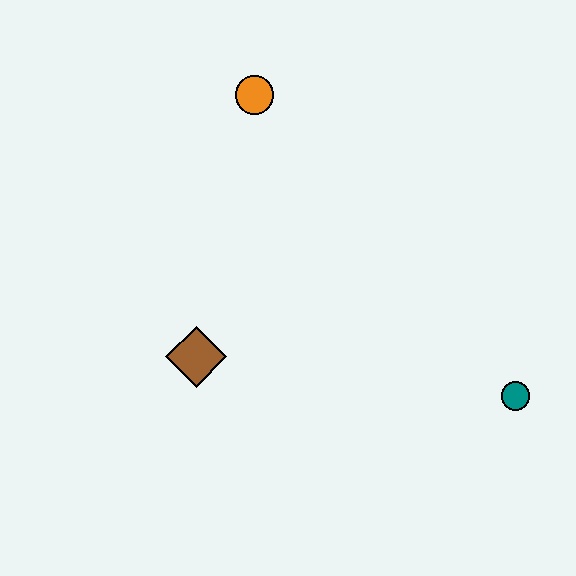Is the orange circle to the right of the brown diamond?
Yes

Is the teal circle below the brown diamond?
Yes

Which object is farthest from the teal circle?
The orange circle is farthest from the teal circle.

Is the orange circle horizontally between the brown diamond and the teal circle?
Yes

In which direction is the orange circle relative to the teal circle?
The orange circle is above the teal circle.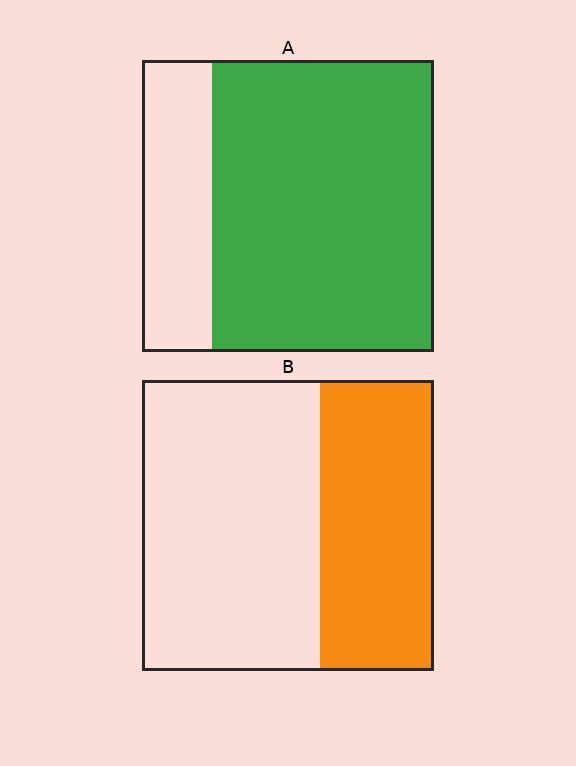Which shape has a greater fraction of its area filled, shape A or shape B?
Shape A.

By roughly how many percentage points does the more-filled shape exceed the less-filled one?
By roughly 35 percentage points (A over B).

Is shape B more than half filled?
No.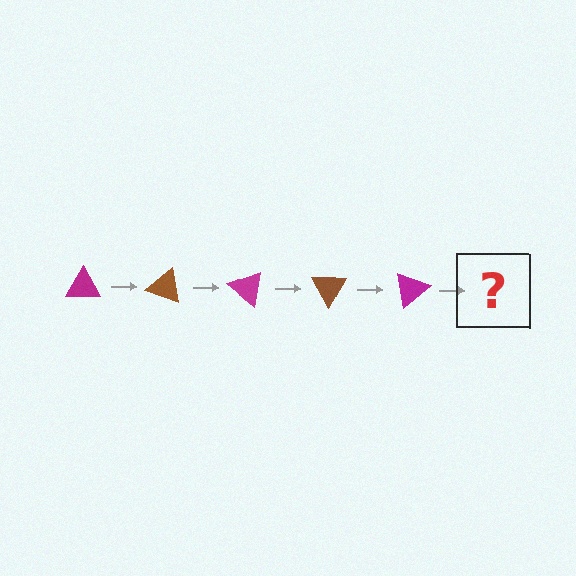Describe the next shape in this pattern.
It should be a brown triangle, rotated 100 degrees from the start.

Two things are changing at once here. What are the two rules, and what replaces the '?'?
The two rules are that it rotates 20 degrees each step and the color cycles through magenta and brown. The '?' should be a brown triangle, rotated 100 degrees from the start.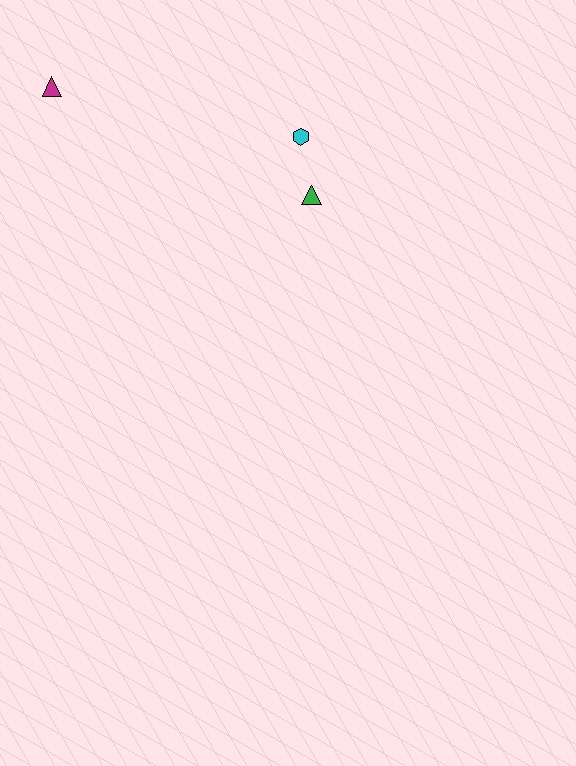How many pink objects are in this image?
There are no pink objects.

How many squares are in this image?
There are no squares.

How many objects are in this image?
There are 3 objects.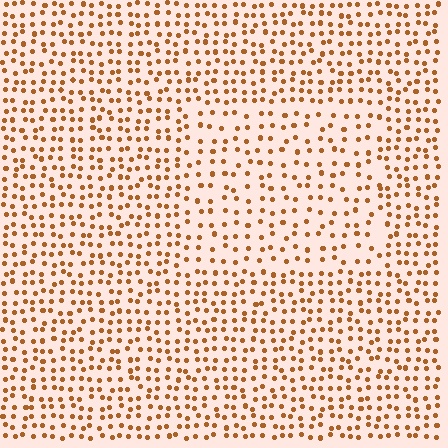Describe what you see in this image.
The image contains small brown elements arranged at two different densities. A rectangle-shaped region is visible where the elements are less densely packed than the surrounding area.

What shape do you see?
I see a rectangle.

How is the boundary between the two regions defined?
The boundary is defined by a change in element density (approximately 1.6x ratio). All elements are the same color, size, and shape.